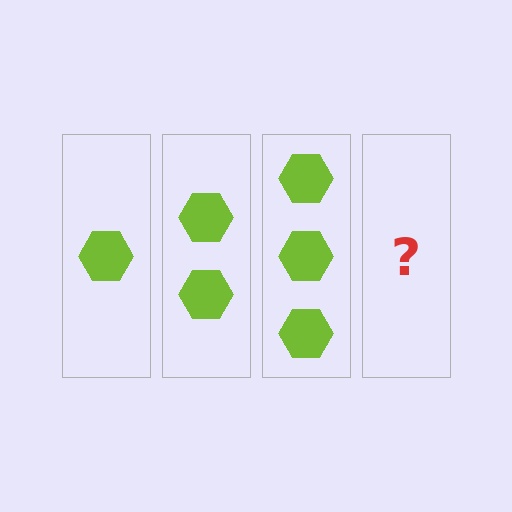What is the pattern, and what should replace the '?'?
The pattern is that each step adds one more hexagon. The '?' should be 4 hexagons.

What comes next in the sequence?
The next element should be 4 hexagons.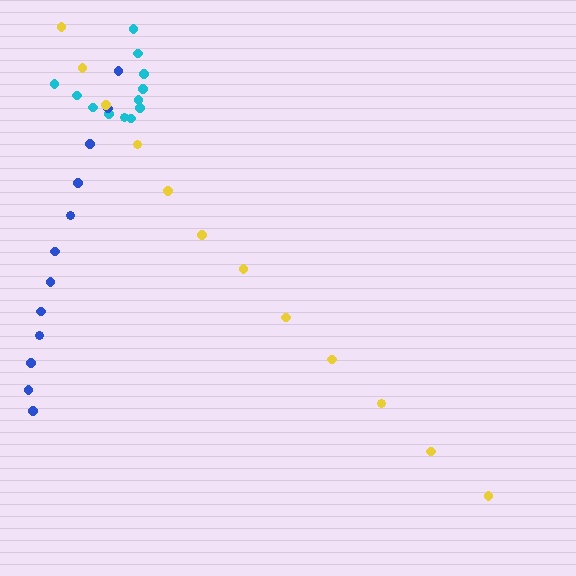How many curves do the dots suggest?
There are 3 distinct paths.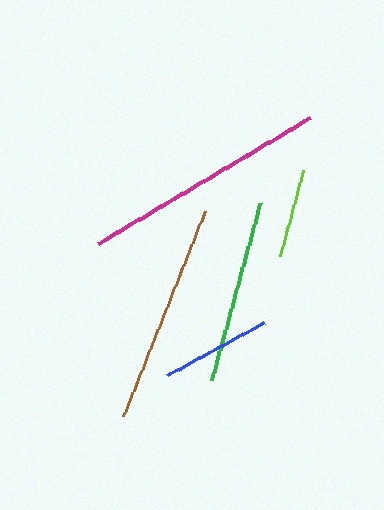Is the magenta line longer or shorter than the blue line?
The magenta line is longer than the blue line.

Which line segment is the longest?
The magenta line is the longest at approximately 246 pixels.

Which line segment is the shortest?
The lime line is the shortest at approximately 88 pixels.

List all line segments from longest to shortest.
From longest to shortest: magenta, brown, green, blue, lime.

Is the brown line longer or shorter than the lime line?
The brown line is longer than the lime line.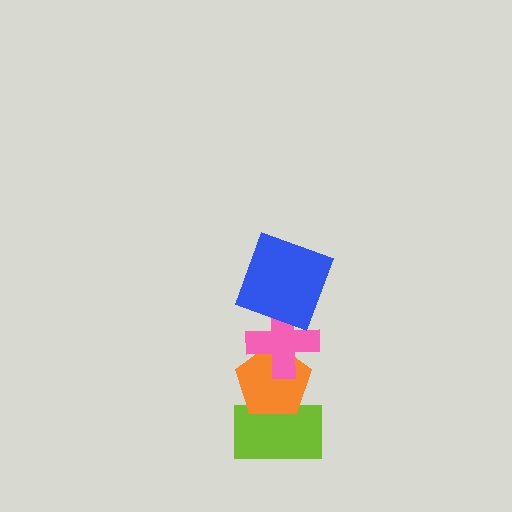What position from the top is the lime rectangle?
The lime rectangle is 4th from the top.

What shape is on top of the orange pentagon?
The pink cross is on top of the orange pentagon.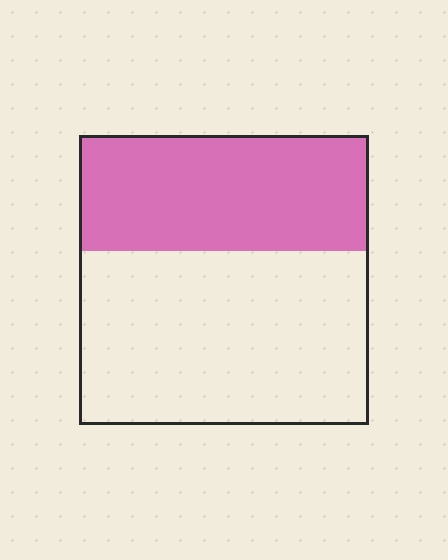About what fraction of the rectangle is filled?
About two fifths (2/5).